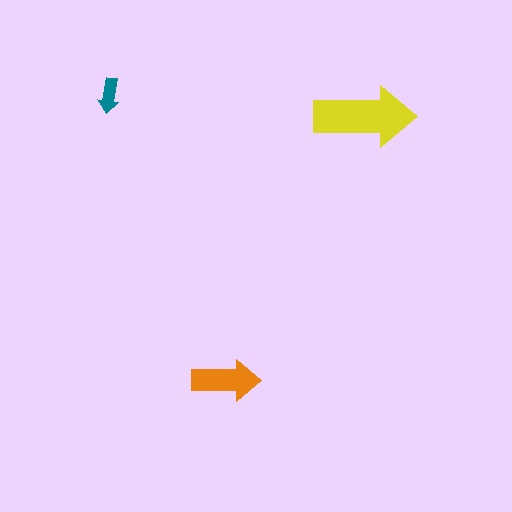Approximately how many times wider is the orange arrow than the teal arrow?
About 2 times wider.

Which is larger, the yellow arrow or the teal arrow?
The yellow one.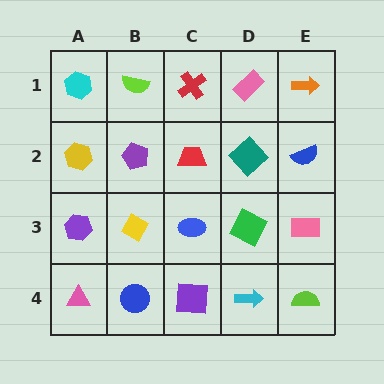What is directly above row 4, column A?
A purple hexagon.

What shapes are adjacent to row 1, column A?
A yellow hexagon (row 2, column A), a lime semicircle (row 1, column B).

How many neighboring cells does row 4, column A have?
2.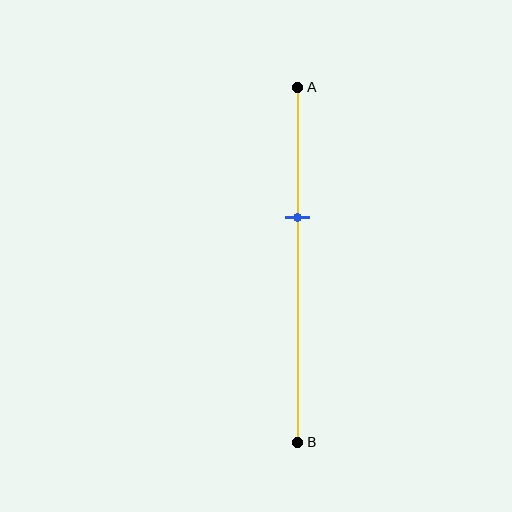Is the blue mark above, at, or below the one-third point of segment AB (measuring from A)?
The blue mark is below the one-third point of segment AB.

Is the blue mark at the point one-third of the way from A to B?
No, the mark is at about 35% from A, not at the 33% one-third point.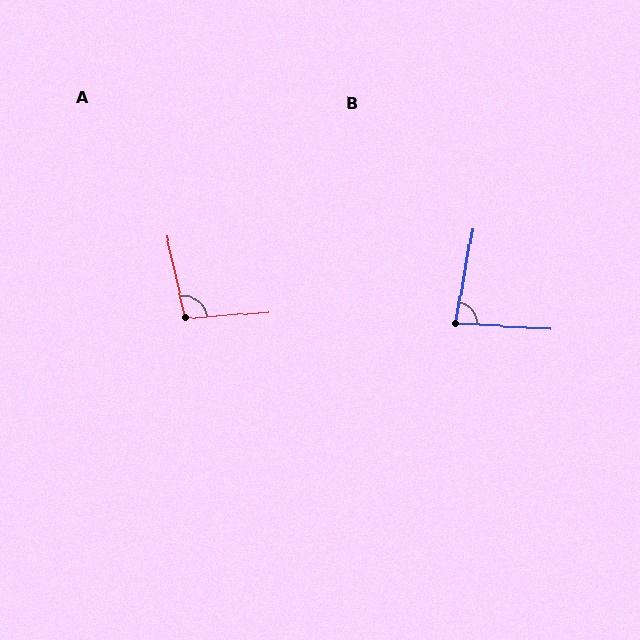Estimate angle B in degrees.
Approximately 83 degrees.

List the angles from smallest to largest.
B (83°), A (98°).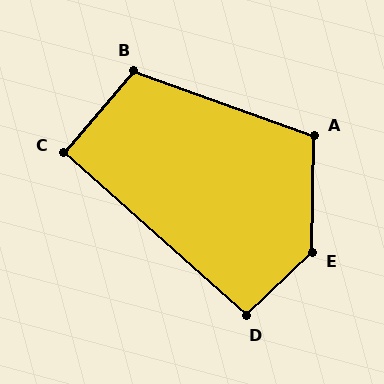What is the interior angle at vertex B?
Approximately 111 degrees (obtuse).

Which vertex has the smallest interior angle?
C, at approximately 91 degrees.